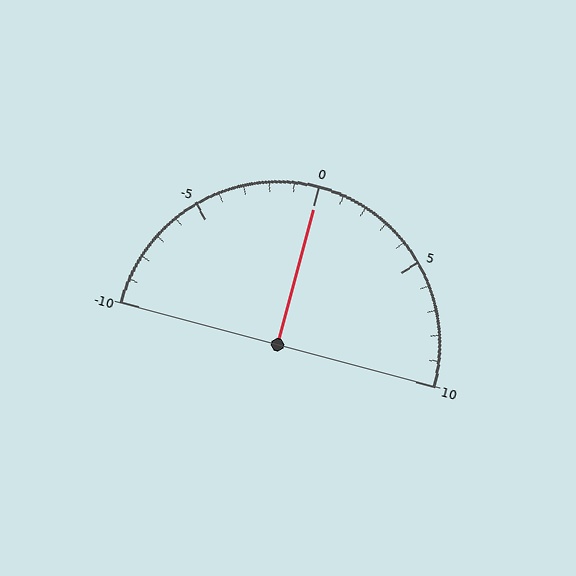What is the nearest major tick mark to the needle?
The nearest major tick mark is 0.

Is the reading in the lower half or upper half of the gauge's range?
The reading is in the upper half of the range (-10 to 10).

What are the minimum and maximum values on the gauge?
The gauge ranges from -10 to 10.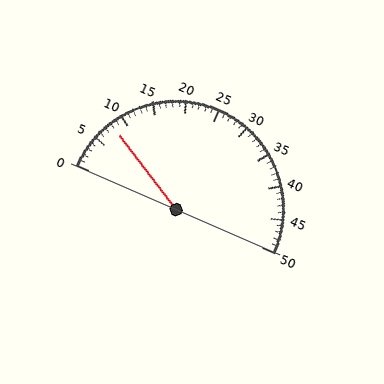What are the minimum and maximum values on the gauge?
The gauge ranges from 0 to 50.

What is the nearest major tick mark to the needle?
The nearest major tick mark is 10.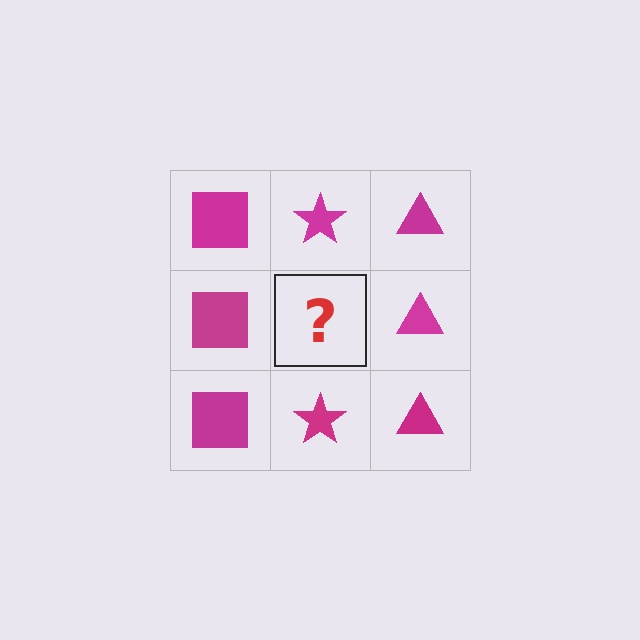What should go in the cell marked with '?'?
The missing cell should contain a magenta star.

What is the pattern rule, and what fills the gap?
The rule is that each column has a consistent shape. The gap should be filled with a magenta star.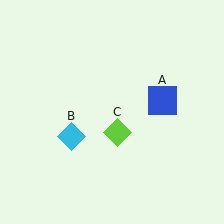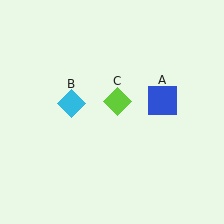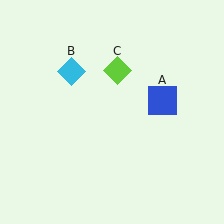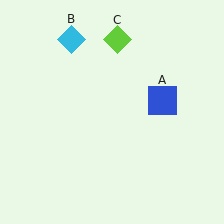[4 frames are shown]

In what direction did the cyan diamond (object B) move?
The cyan diamond (object B) moved up.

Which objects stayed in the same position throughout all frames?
Blue square (object A) remained stationary.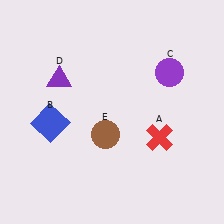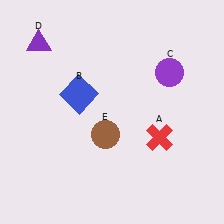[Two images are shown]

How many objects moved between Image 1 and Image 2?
2 objects moved between the two images.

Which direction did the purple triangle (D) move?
The purple triangle (D) moved up.